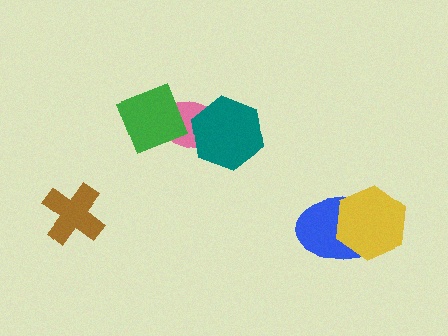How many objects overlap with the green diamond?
1 object overlaps with the green diamond.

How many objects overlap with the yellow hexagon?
1 object overlaps with the yellow hexagon.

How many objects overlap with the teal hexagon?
1 object overlaps with the teal hexagon.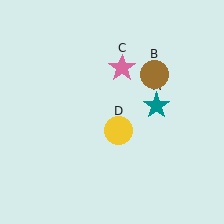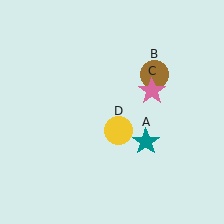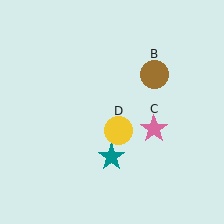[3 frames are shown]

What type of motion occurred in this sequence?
The teal star (object A), pink star (object C) rotated clockwise around the center of the scene.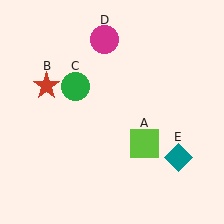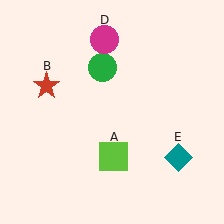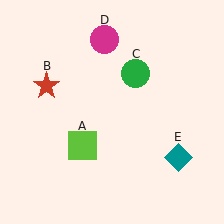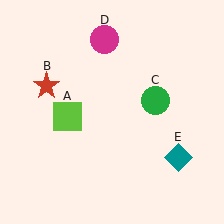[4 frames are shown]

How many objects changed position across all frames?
2 objects changed position: lime square (object A), green circle (object C).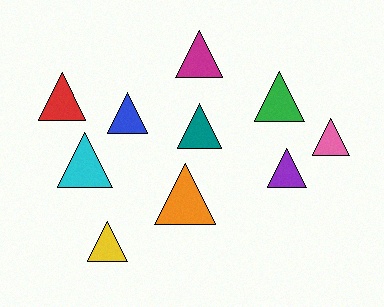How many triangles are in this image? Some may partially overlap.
There are 10 triangles.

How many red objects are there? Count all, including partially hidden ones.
There is 1 red object.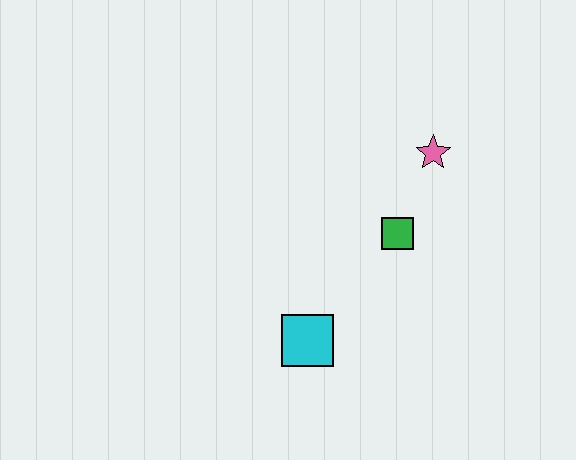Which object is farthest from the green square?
The cyan square is farthest from the green square.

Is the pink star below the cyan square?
No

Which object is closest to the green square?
The pink star is closest to the green square.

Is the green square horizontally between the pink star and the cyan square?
Yes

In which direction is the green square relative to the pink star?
The green square is below the pink star.